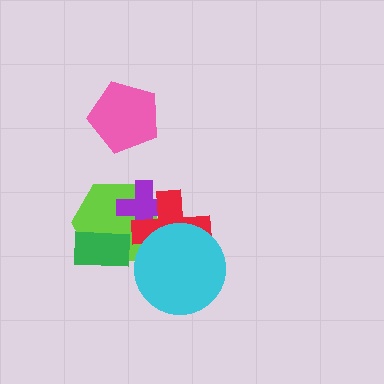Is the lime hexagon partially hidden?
Yes, it is partially covered by another shape.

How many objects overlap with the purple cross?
2 objects overlap with the purple cross.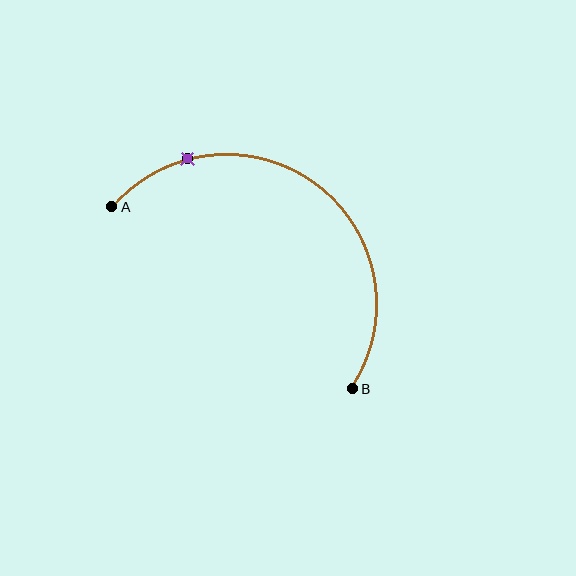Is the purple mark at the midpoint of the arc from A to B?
No. The purple mark lies on the arc but is closer to endpoint A. The arc midpoint would be at the point on the curve equidistant along the arc from both A and B.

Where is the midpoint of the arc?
The arc midpoint is the point on the curve farthest from the straight line joining A and B. It sits above and to the right of that line.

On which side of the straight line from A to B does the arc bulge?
The arc bulges above and to the right of the straight line connecting A and B.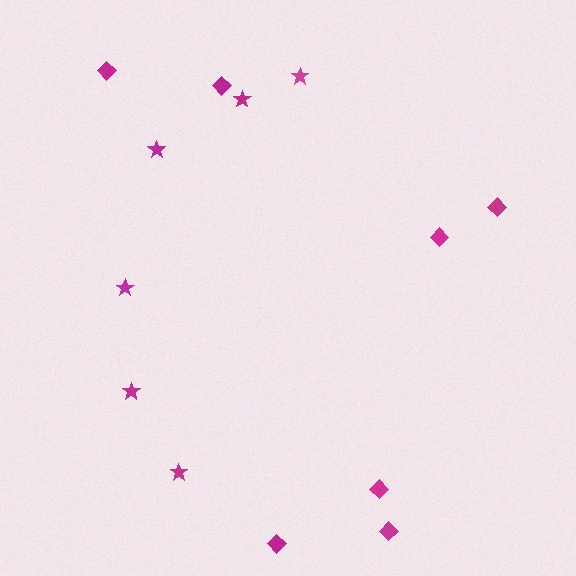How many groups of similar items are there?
There are 2 groups: one group of stars (6) and one group of diamonds (7).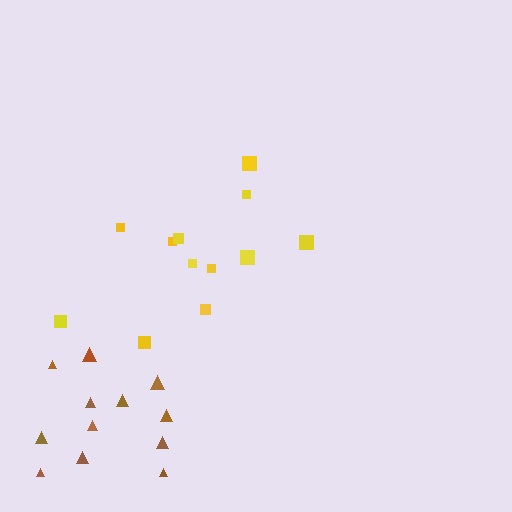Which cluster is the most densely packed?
Brown.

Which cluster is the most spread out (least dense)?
Yellow.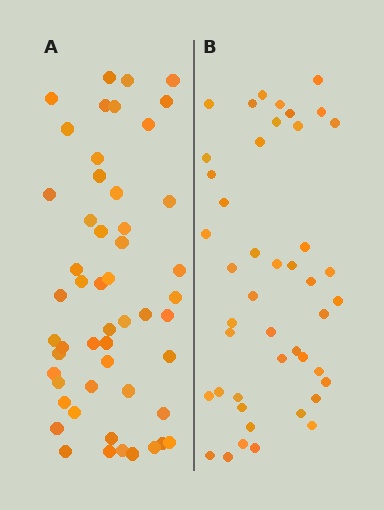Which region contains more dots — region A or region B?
Region A (the left region) has more dots.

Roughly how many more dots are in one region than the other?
Region A has roughly 8 or so more dots than region B.